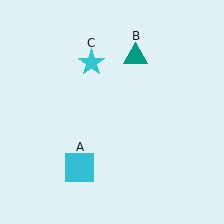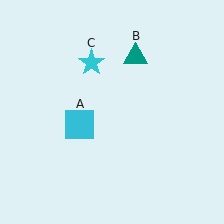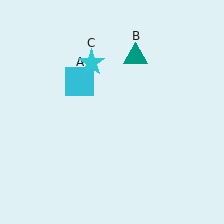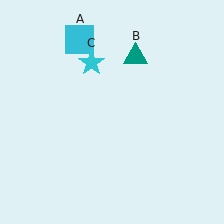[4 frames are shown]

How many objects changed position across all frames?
1 object changed position: cyan square (object A).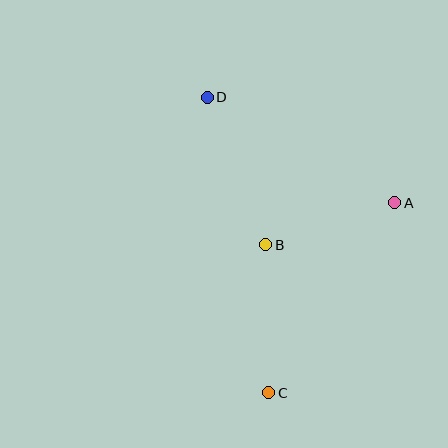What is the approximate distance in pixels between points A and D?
The distance between A and D is approximately 215 pixels.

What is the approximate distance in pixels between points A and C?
The distance between A and C is approximately 228 pixels.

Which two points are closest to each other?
Points A and B are closest to each other.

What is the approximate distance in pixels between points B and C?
The distance between B and C is approximately 148 pixels.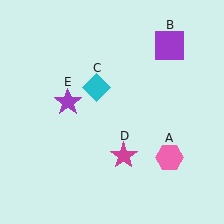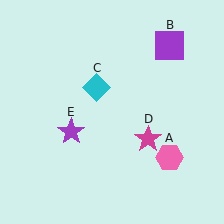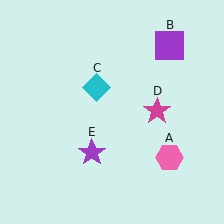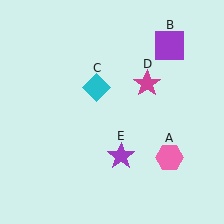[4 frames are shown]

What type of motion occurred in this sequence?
The magenta star (object D), purple star (object E) rotated counterclockwise around the center of the scene.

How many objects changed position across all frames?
2 objects changed position: magenta star (object D), purple star (object E).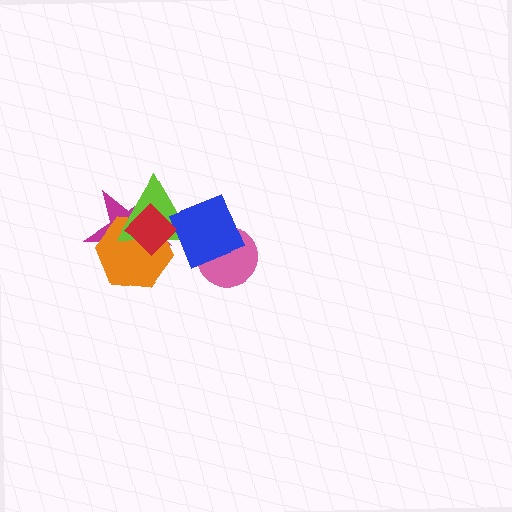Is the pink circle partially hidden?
Yes, it is partially covered by another shape.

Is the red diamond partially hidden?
No, no other shape covers it.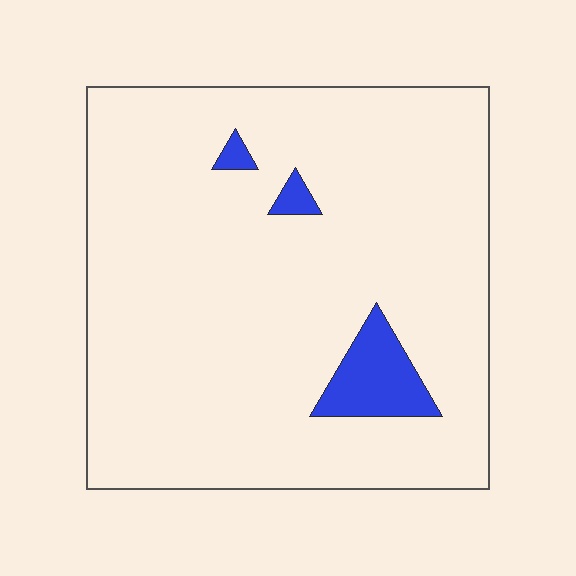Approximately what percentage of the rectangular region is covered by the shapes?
Approximately 5%.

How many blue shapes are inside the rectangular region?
3.